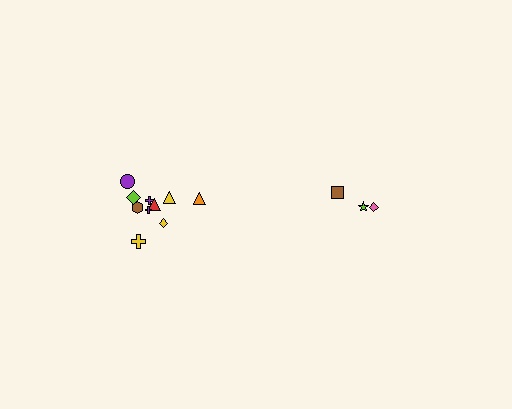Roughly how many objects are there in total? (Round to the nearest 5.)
Roughly 15 objects in total.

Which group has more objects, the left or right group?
The left group.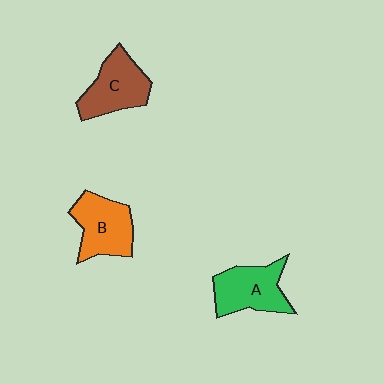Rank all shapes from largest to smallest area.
From largest to smallest: A (green), B (orange), C (brown).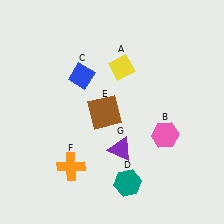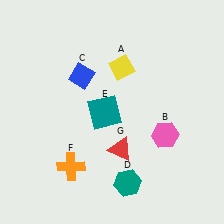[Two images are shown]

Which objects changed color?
E changed from brown to teal. G changed from purple to red.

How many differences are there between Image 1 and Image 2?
There are 2 differences between the two images.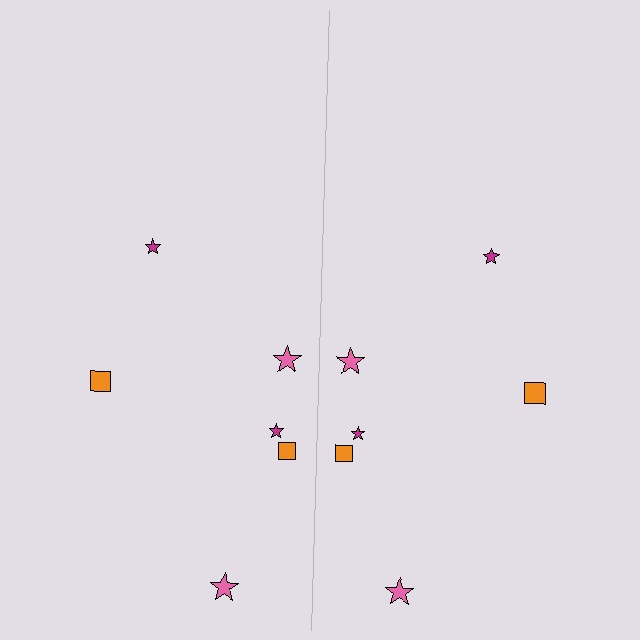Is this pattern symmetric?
Yes, this pattern has bilateral (reflection) symmetry.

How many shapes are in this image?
There are 12 shapes in this image.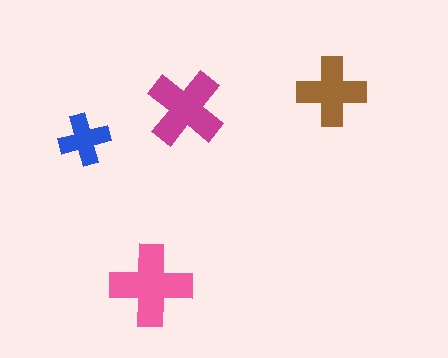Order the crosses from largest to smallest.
the pink one, the magenta one, the brown one, the blue one.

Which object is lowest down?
The pink cross is bottommost.